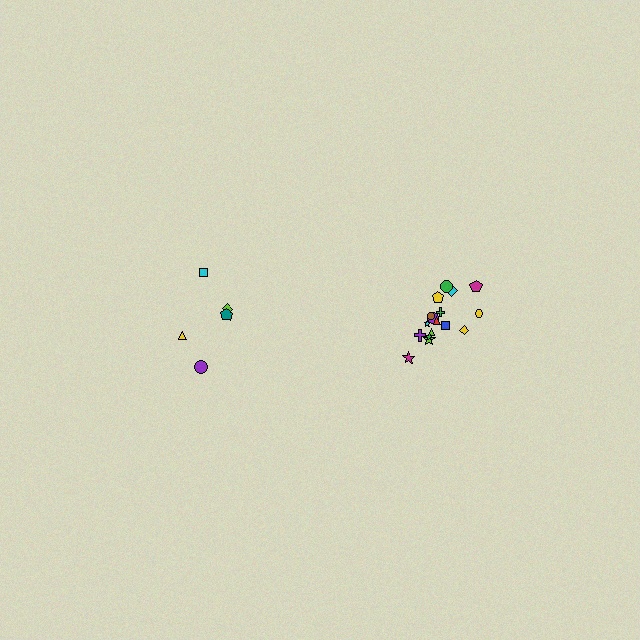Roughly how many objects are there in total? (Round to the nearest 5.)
Roughly 25 objects in total.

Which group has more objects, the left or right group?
The right group.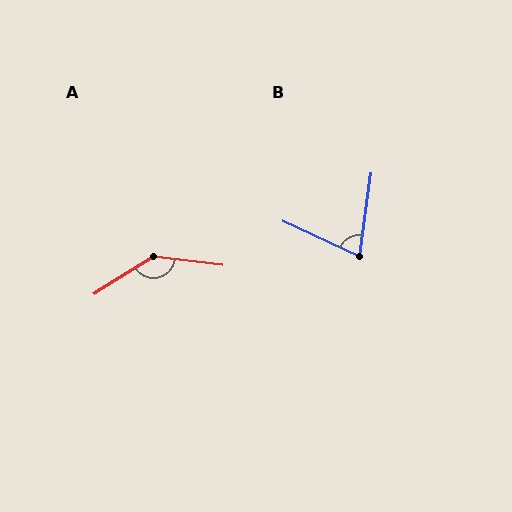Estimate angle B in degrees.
Approximately 72 degrees.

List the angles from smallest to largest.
B (72°), A (140°).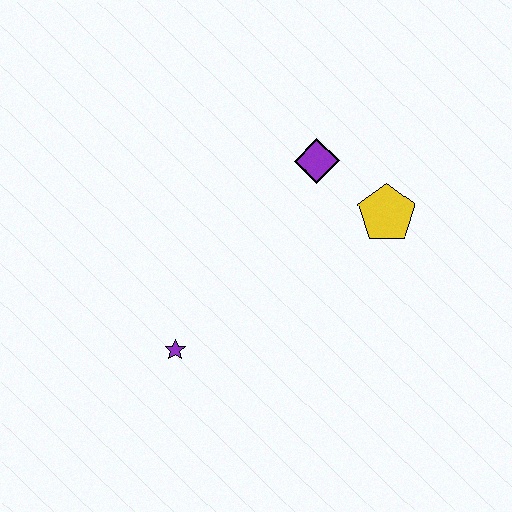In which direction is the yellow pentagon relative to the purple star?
The yellow pentagon is to the right of the purple star.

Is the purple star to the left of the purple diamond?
Yes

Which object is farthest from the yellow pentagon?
The purple star is farthest from the yellow pentagon.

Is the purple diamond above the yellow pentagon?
Yes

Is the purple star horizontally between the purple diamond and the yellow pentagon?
No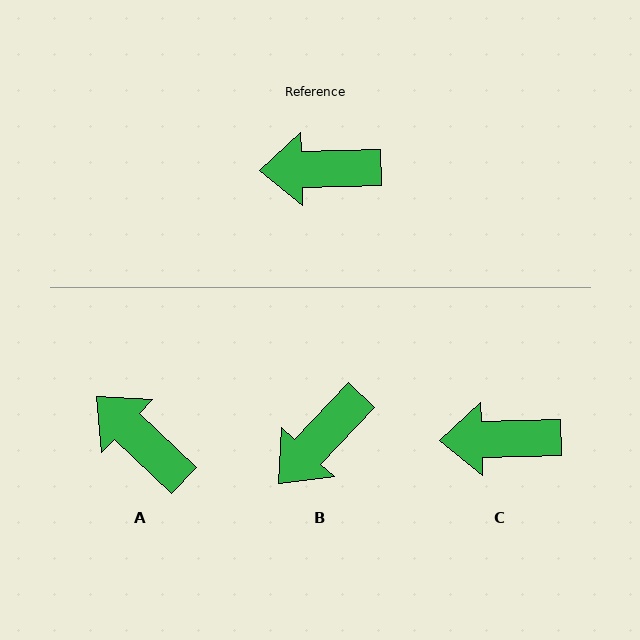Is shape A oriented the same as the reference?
No, it is off by about 45 degrees.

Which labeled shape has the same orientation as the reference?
C.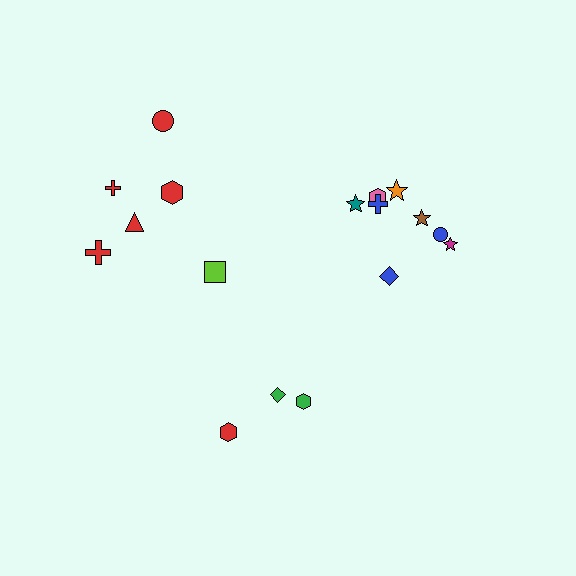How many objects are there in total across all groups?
There are 17 objects.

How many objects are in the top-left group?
There are 6 objects.